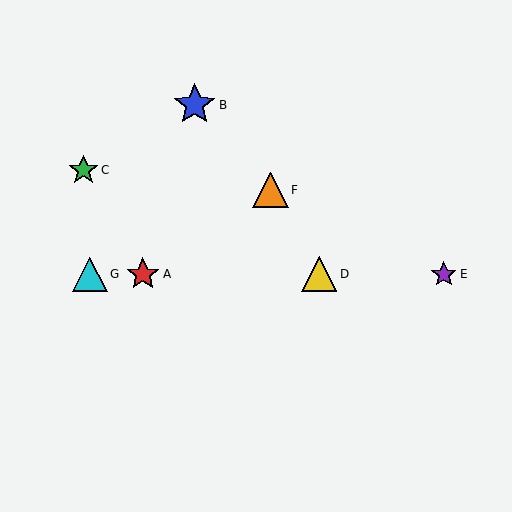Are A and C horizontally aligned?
No, A is at y≈274 and C is at y≈170.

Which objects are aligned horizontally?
Objects A, D, E, G are aligned horizontally.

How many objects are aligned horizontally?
4 objects (A, D, E, G) are aligned horizontally.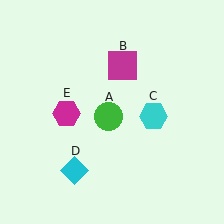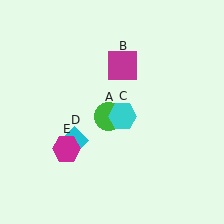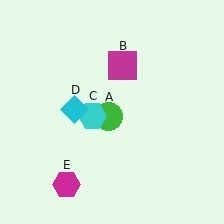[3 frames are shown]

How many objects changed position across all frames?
3 objects changed position: cyan hexagon (object C), cyan diamond (object D), magenta hexagon (object E).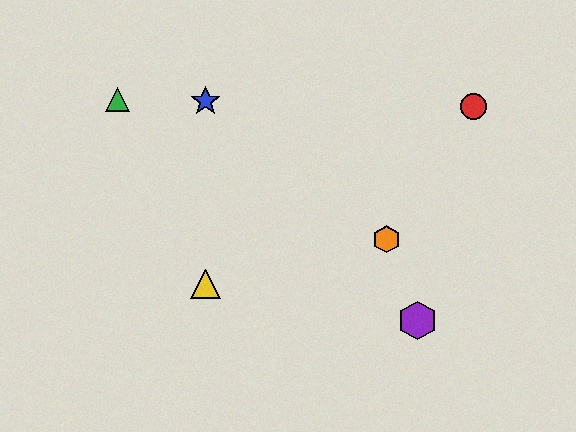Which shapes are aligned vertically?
The blue star, the yellow triangle are aligned vertically.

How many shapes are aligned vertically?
2 shapes (the blue star, the yellow triangle) are aligned vertically.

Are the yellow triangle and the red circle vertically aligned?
No, the yellow triangle is at x≈205 and the red circle is at x≈473.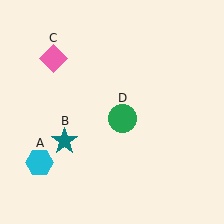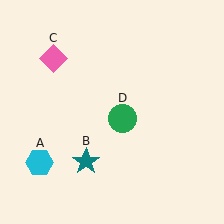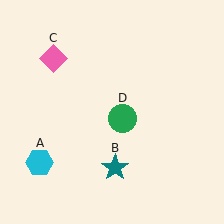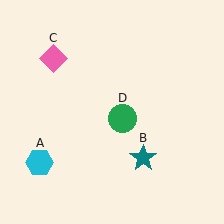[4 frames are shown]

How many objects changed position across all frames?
1 object changed position: teal star (object B).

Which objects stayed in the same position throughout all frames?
Cyan hexagon (object A) and pink diamond (object C) and green circle (object D) remained stationary.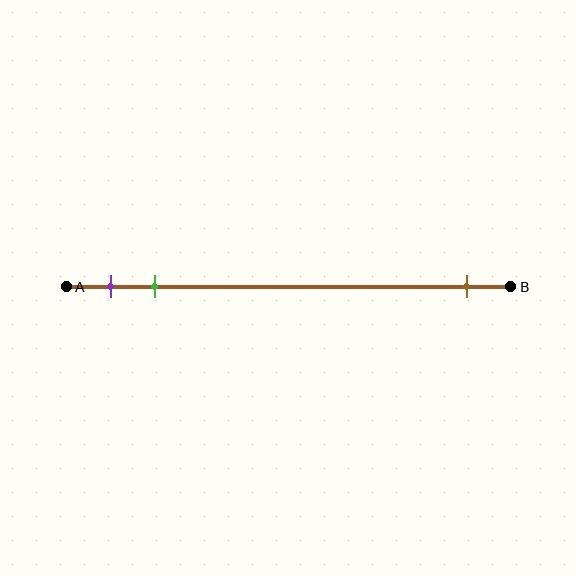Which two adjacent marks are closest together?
The purple and green marks are the closest adjacent pair.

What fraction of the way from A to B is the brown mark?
The brown mark is approximately 90% (0.9) of the way from A to B.